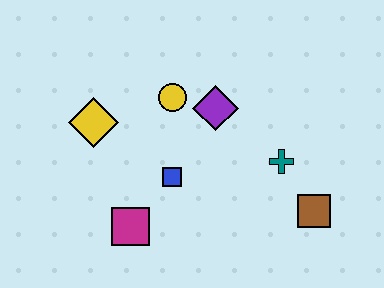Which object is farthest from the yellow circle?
The brown square is farthest from the yellow circle.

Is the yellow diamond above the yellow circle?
No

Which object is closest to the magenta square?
The blue square is closest to the magenta square.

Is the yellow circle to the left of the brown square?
Yes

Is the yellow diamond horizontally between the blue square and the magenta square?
No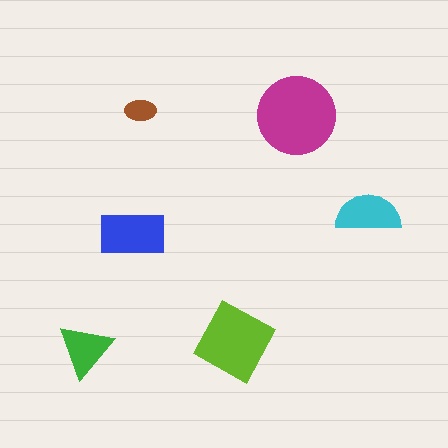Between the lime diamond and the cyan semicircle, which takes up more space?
The lime diamond.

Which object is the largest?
The magenta circle.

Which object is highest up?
The brown ellipse is topmost.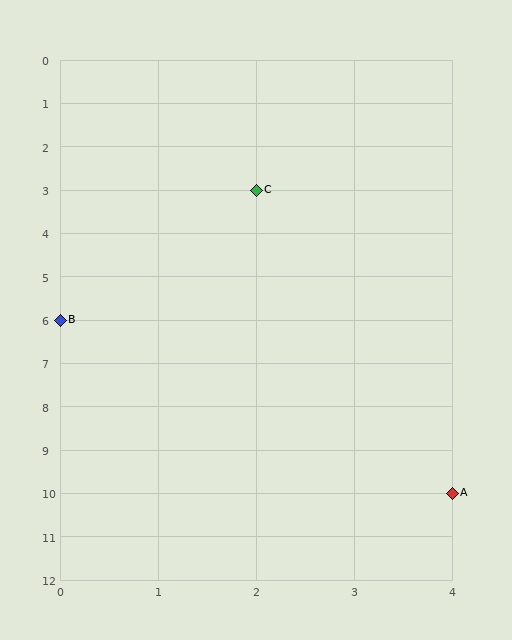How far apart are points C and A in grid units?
Points C and A are 2 columns and 7 rows apart (about 7.3 grid units diagonally).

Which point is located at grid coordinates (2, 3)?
Point C is at (2, 3).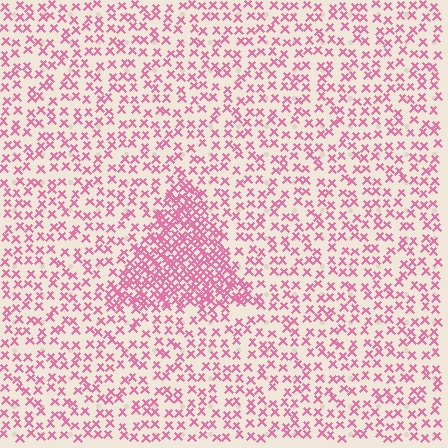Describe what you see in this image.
The image contains small pink elements arranged at two different densities. A triangle-shaped region is visible where the elements are more densely packed than the surrounding area.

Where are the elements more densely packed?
The elements are more densely packed inside the triangle boundary.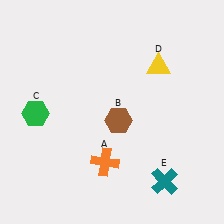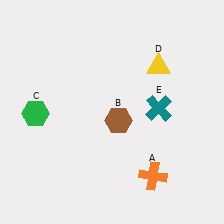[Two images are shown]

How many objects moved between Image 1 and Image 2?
2 objects moved between the two images.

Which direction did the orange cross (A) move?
The orange cross (A) moved right.